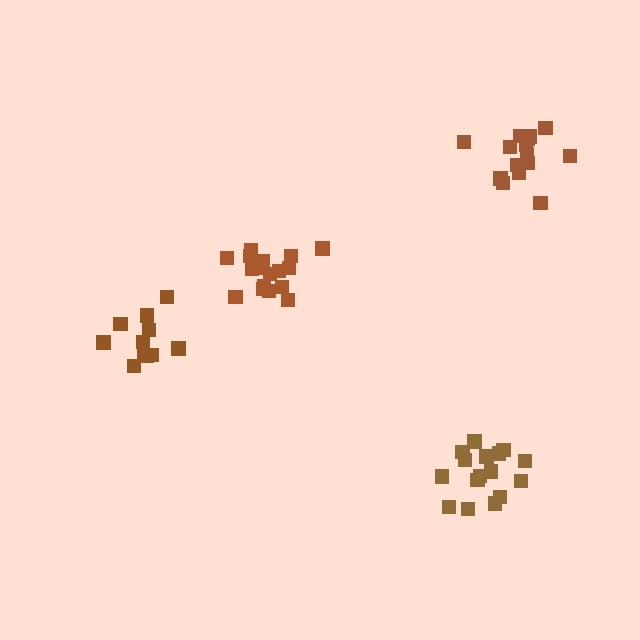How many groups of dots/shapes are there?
There are 4 groups.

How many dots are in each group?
Group 1: 17 dots, Group 2: 11 dots, Group 3: 16 dots, Group 4: 15 dots (59 total).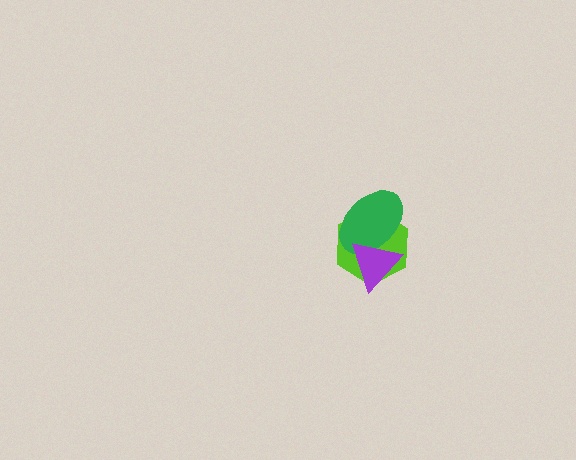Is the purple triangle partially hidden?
No, no other shape covers it.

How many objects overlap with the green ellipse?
2 objects overlap with the green ellipse.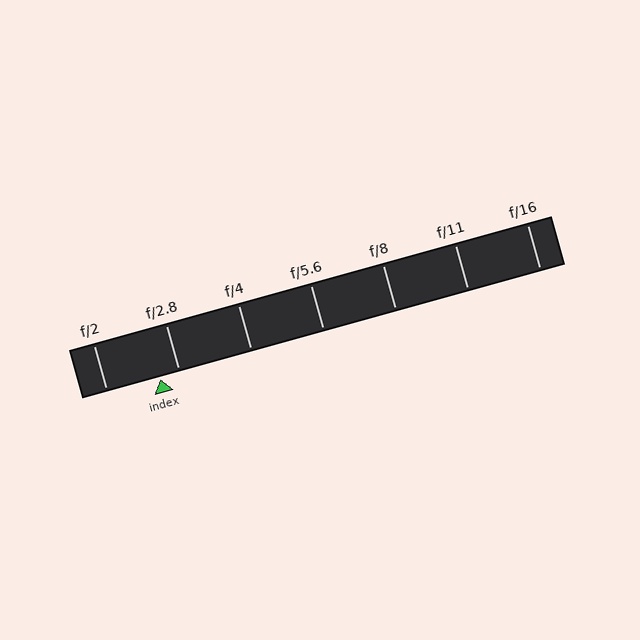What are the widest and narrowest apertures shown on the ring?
The widest aperture shown is f/2 and the narrowest is f/16.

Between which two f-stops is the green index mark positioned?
The index mark is between f/2 and f/2.8.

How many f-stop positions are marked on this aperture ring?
There are 7 f-stop positions marked.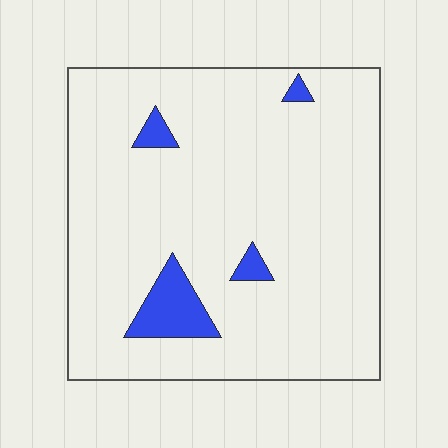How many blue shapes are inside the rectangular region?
4.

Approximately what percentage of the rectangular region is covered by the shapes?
Approximately 5%.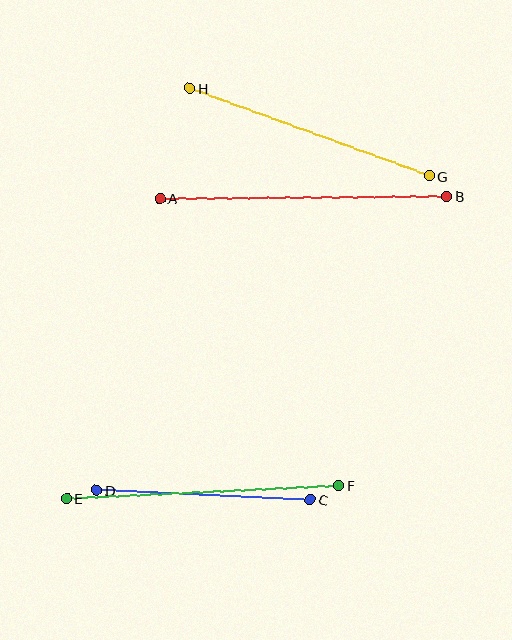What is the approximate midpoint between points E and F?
The midpoint is at approximately (203, 492) pixels.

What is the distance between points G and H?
The distance is approximately 255 pixels.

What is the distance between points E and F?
The distance is approximately 273 pixels.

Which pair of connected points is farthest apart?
Points A and B are farthest apart.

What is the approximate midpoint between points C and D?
The midpoint is at approximately (203, 495) pixels.